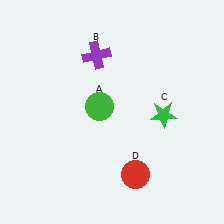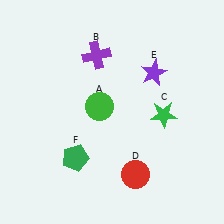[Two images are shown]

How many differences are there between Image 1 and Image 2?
There are 2 differences between the two images.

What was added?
A purple star (E), a green pentagon (F) were added in Image 2.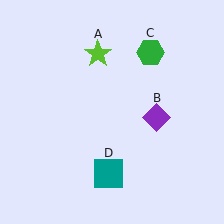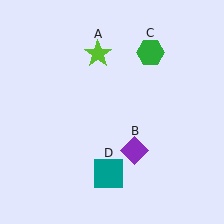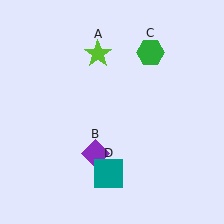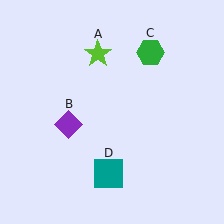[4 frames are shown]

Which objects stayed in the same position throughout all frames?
Lime star (object A) and green hexagon (object C) and teal square (object D) remained stationary.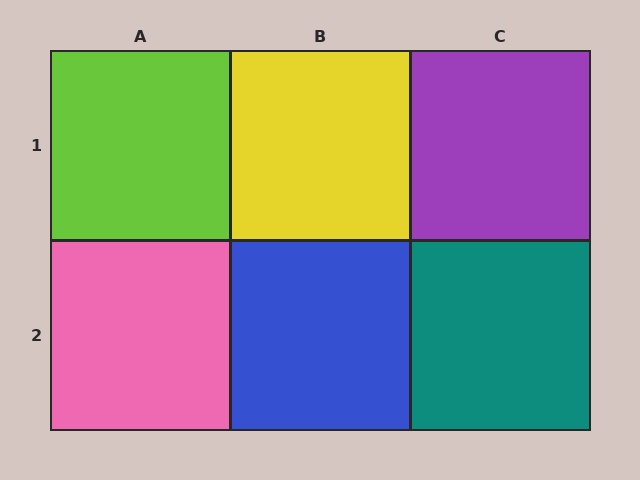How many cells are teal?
1 cell is teal.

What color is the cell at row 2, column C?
Teal.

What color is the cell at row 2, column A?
Pink.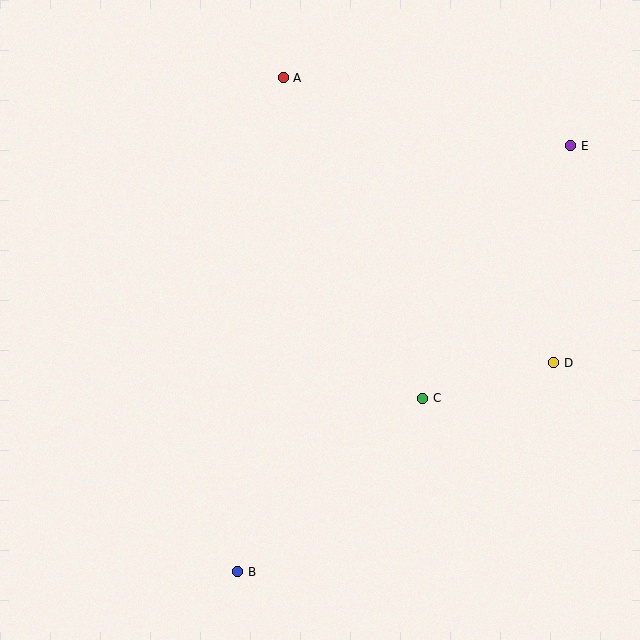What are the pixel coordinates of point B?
Point B is at (238, 572).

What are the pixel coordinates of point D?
Point D is at (554, 363).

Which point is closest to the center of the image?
Point C at (423, 398) is closest to the center.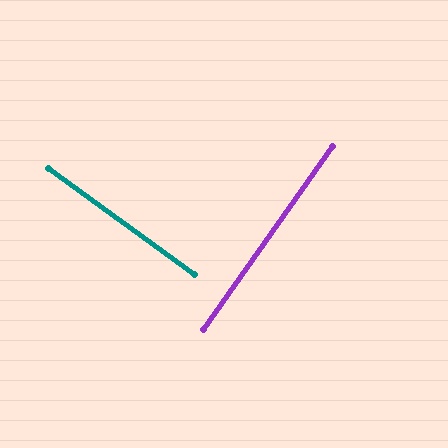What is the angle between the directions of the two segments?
Approximately 89 degrees.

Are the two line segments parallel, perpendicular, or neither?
Perpendicular — they meet at approximately 89°.